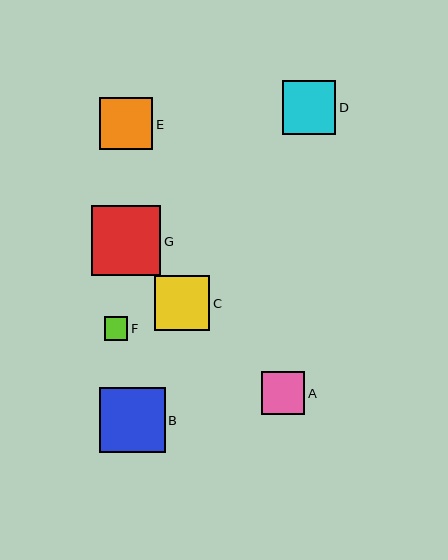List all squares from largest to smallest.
From largest to smallest: G, B, C, D, E, A, F.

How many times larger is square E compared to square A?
Square E is approximately 1.2 times the size of square A.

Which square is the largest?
Square G is the largest with a size of approximately 70 pixels.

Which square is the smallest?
Square F is the smallest with a size of approximately 23 pixels.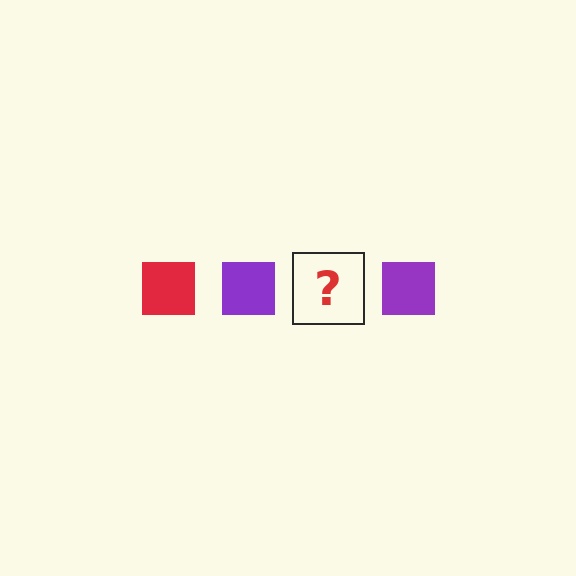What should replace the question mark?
The question mark should be replaced with a red square.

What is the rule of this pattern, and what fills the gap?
The rule is that the pattern cycles through red, purple squares. The gap should be filled with a red square.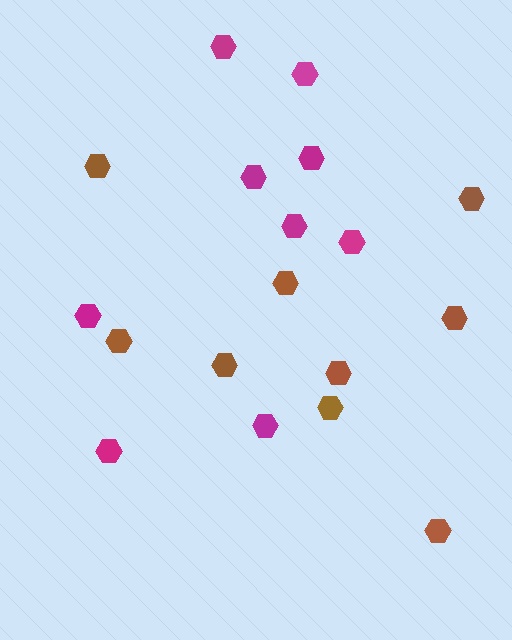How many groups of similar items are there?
There are 2 groups: one group of magenta hexagons (9) and one group of brown hexagons (9).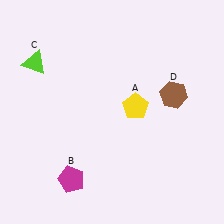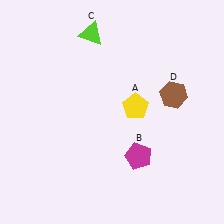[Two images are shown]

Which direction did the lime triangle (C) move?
The lime triangle (C) moved right.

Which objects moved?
The objects that moved are: the magenta pentagon (B), the lime triangle (C).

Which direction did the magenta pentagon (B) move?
The magenta pentagon (B) moved right.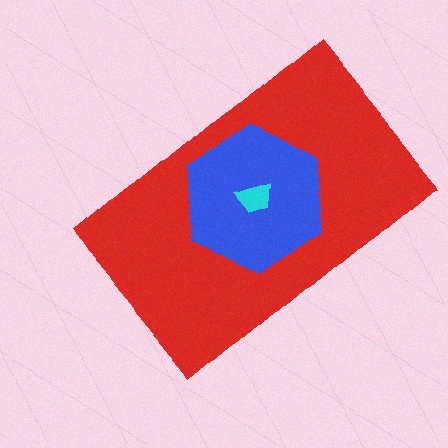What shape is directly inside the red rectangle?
The blue hexagon.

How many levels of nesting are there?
3.